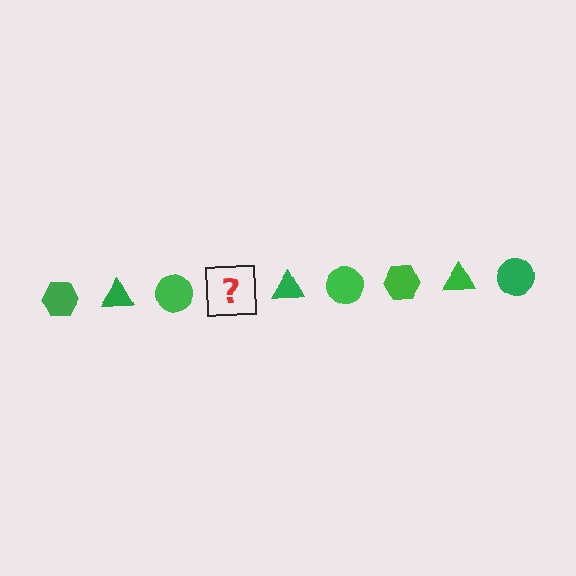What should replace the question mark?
The question mark should be replaced with a green hexagon.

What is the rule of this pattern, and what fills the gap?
The rule is that the pattern cycles through hexagon, triangle, circle shapes in green. The gap should be filled with a green hexagon.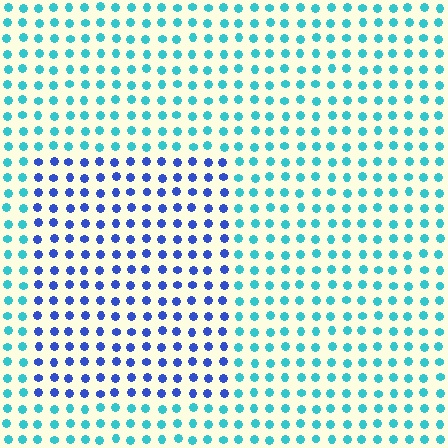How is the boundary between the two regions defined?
The boundary is defined purely by a slight shift in hue (about 48 degrees). Spacing, size, and orientation are identical on both sides.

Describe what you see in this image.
The image is filled with small cyan elements in a uniform arrangement. A rectangle-shaped region is visible where the elements are tinted to a slightly different hue, forming a subtle color boundary.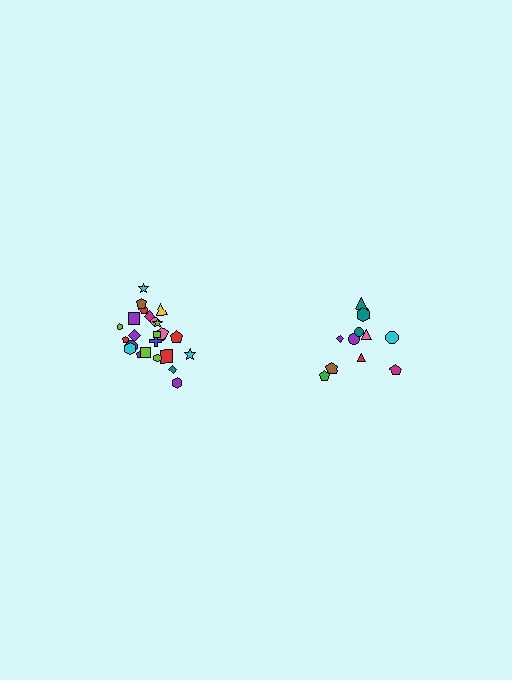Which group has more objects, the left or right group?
The left group.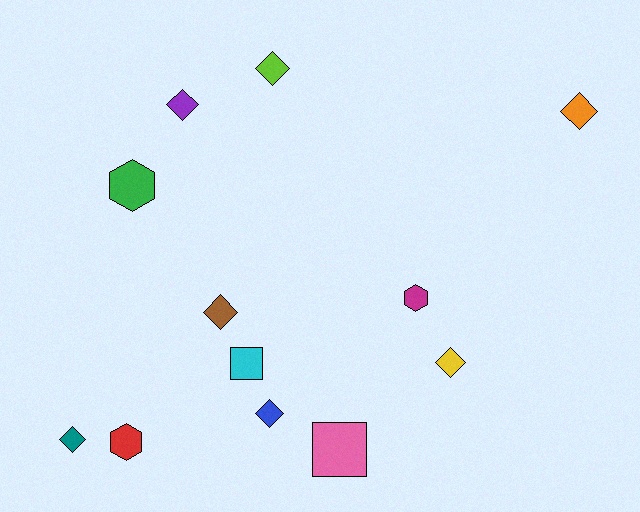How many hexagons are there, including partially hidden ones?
There are 3 hexagons.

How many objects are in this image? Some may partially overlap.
There are 12 objects.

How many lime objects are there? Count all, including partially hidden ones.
There is 1 lime object.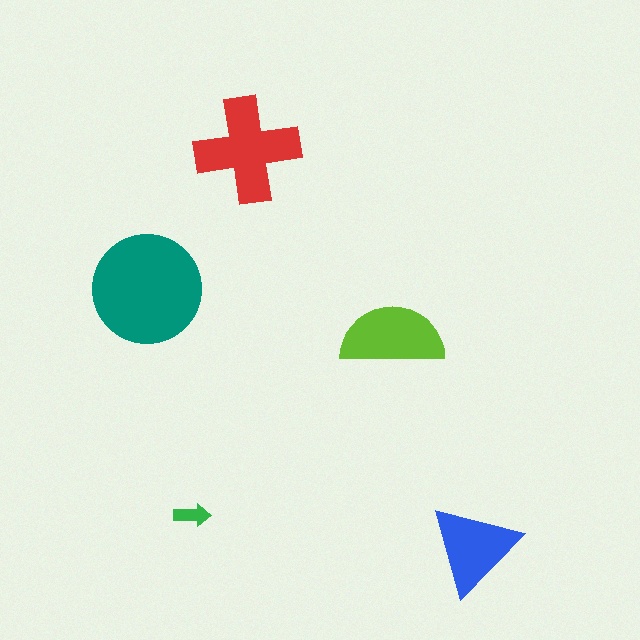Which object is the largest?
The teal circle.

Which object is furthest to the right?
The blue triangle is rightmost.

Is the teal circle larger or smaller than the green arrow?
Larger.